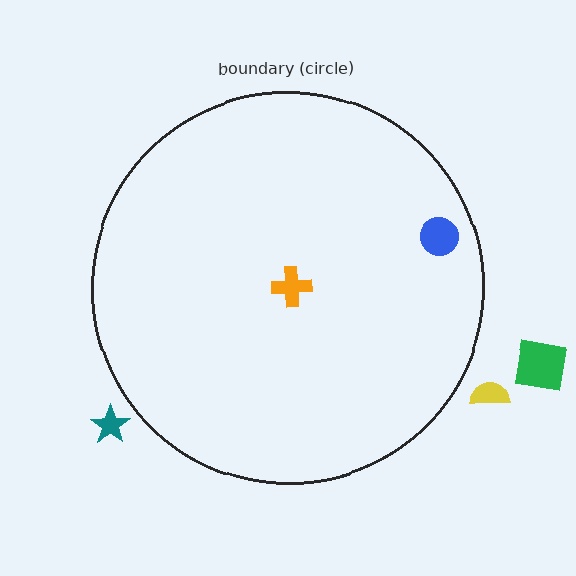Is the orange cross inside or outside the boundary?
Inside.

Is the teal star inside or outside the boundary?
Outside.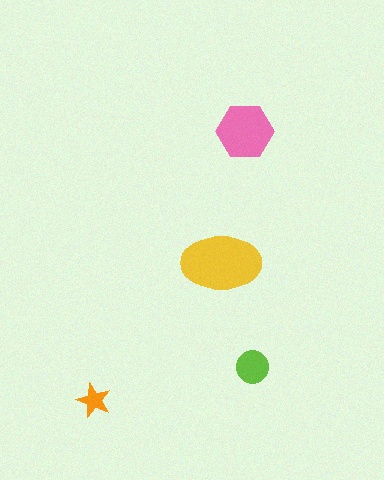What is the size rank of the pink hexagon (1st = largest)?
2nd.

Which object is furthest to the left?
The orange star is leftmost.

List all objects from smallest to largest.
The orange star, the lime circle, the pink hexagon, the yellow ellipse.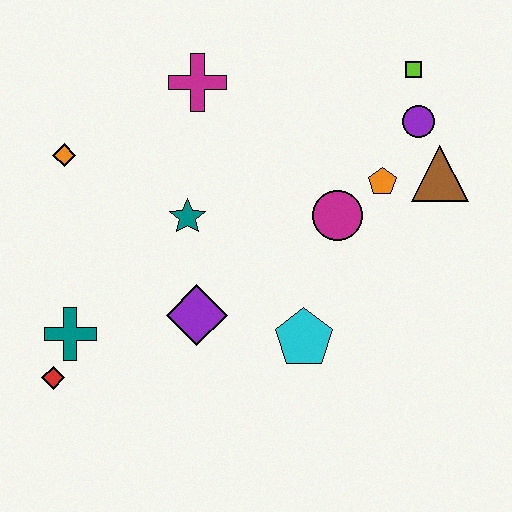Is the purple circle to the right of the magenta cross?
Yes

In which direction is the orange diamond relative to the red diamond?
The orange diamond is above the red diamond.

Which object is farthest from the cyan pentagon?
The orange diamond is farthest from the cyan pentagon.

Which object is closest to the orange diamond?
The teal star is closest to the orange diamond.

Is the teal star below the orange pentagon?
Yes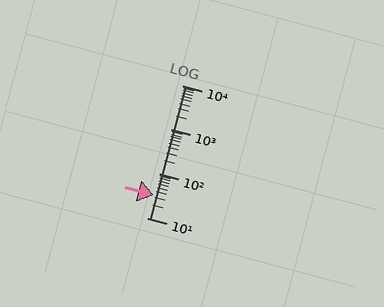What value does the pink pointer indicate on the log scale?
The pointer indicates approximately 32.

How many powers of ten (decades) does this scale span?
The scale spans 3 decades, from 10 to 10000.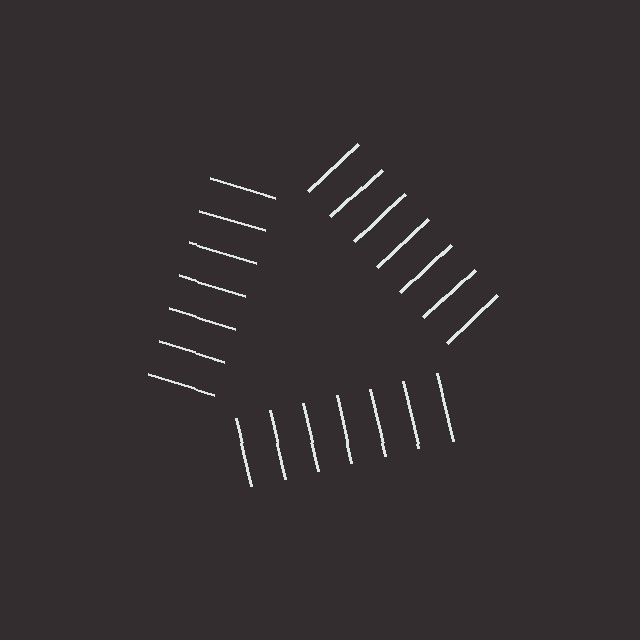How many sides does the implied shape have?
3 sides — the line-ends trace a triangle.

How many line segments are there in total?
21 — 7 along each of the 3 edges.